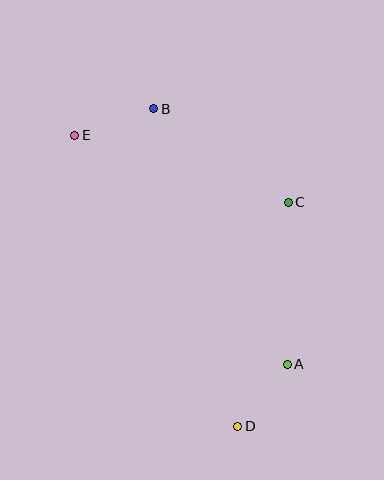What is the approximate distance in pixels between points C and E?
The distance between C and E is approximately 224 pixels.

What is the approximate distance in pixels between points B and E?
The distance between B and E is approximately 84 pixels.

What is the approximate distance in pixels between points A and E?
The distance between A and E is approximately 312 pixels.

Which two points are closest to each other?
Points A and D are closest to each other.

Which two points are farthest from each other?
Points D and E are farthest from each other.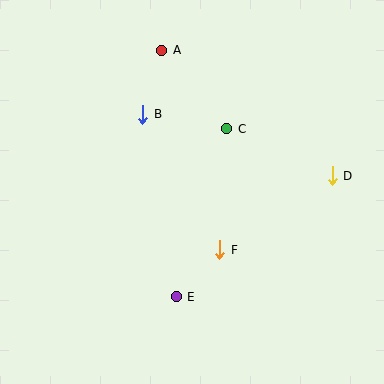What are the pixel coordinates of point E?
Point E is at (176, 297).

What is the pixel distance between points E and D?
The distance between E and D is 198 pixels.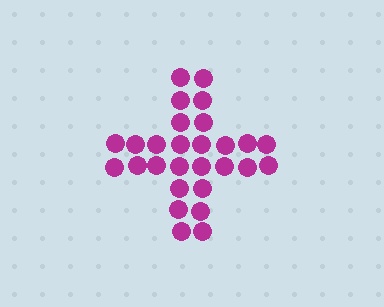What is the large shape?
The large shape is a cross.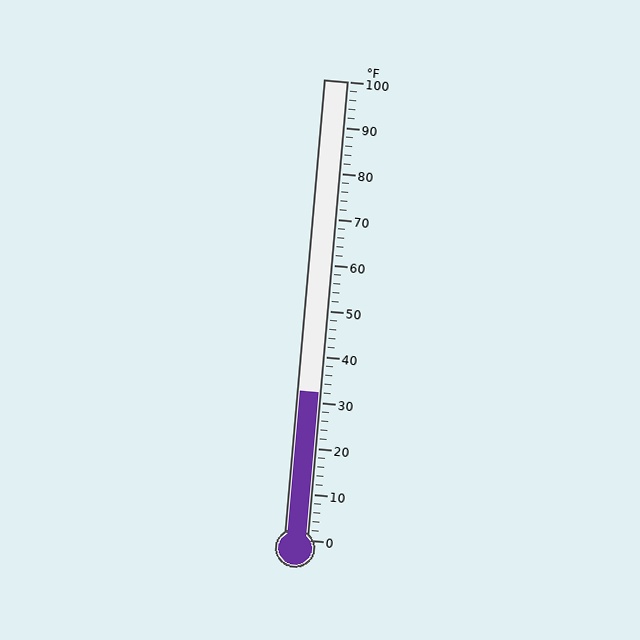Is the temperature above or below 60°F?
The temperature is below 60°F.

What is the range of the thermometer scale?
The thermometer scale ranges from 0°F to 100°F.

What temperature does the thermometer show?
The thermometer shows approximately 32°F.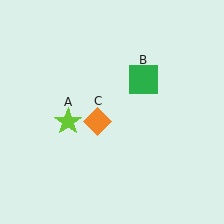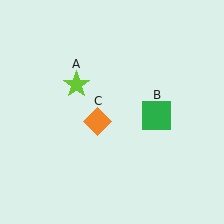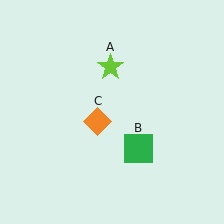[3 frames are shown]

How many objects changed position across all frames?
2 objects changed position: lime star (object A), green square (object B).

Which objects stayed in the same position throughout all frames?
Orange diamond (object C) remained stationary.